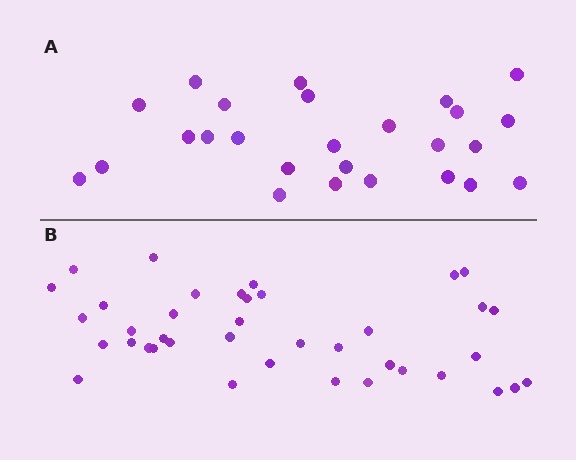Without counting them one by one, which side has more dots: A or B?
Region B (the bottom region) has more dots.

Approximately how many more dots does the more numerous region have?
Region B has approximately 15 more dots than region A.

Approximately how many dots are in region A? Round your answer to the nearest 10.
About 30 dots. (The exact count is 26, which rounds to 30.)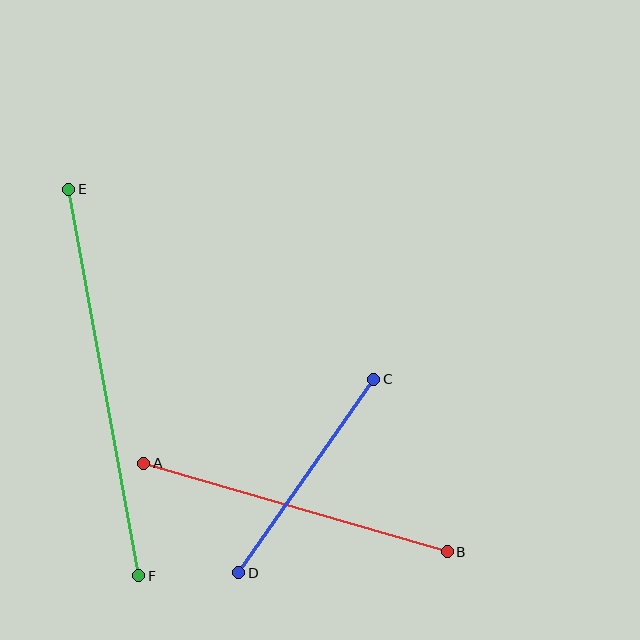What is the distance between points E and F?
The distance is approximately 393 pixels.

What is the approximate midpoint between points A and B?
The midpoint is at approximately (296, 508) pixels.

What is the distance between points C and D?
The distance is approximately 236 pixels.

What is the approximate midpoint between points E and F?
The midpoint is at approximately (104, 383) pixels.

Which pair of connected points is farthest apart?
Points E and F are farthest apart.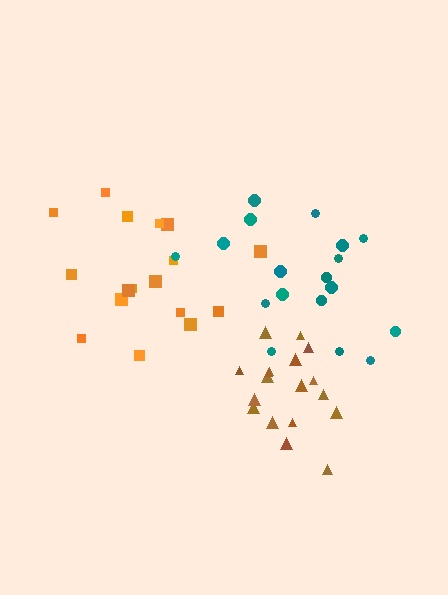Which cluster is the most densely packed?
Brown.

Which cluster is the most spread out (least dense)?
Orange.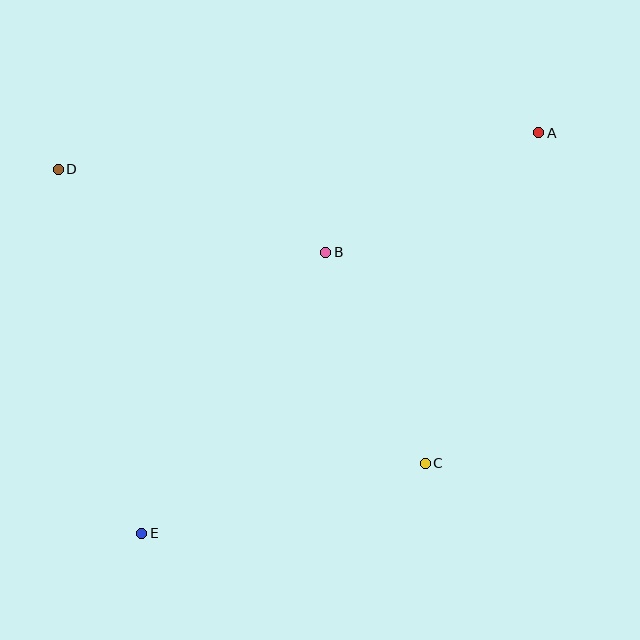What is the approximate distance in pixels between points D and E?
The distance between D and E is approximately 373 pixels.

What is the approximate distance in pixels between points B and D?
The distance between B and D is approximately 280 pixels.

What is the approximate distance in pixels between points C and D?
The distance between C and D is approximately 470 pixels.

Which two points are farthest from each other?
Points A and E are farthest from each other.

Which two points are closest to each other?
Points B and C are closest to each other.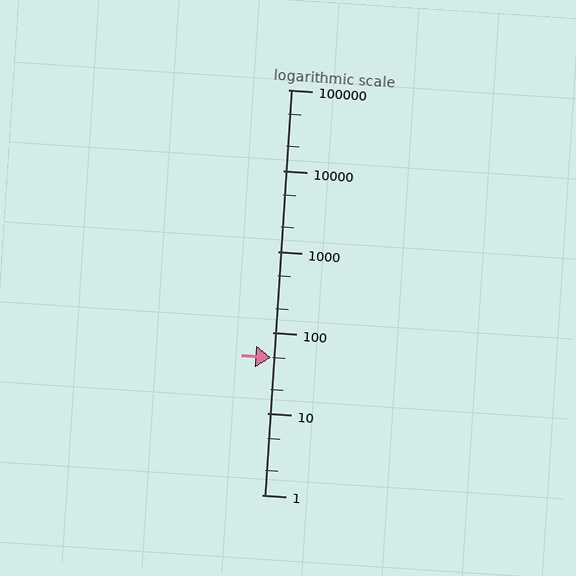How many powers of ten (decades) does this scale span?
The scale spans 5 decades, from 1 to 100000.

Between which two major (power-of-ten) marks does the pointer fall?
The pointer is between 10 and 100.